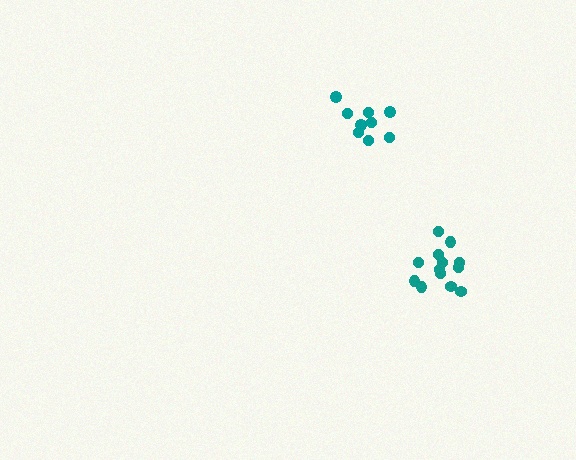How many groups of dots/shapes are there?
There are 2 groups.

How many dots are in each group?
Group 1: 13 dots, Group 2: 9 dots (22 total).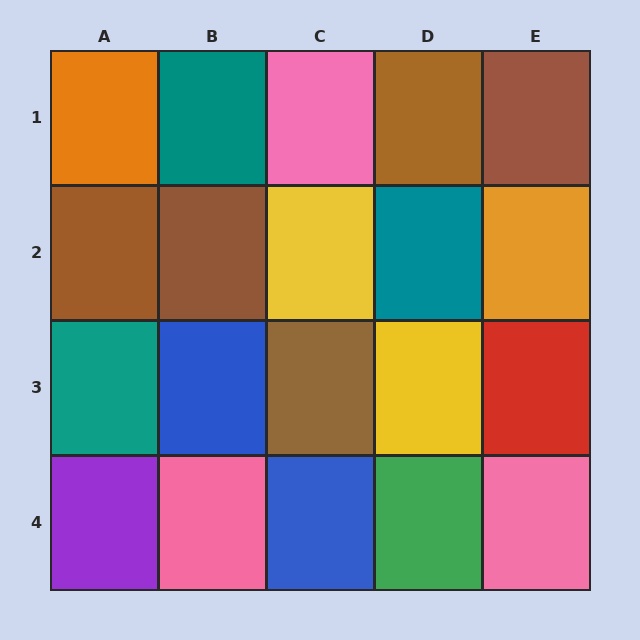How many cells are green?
1 cell is green.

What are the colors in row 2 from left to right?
Brown, brown, yellow, teal, orange.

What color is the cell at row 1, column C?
Pink.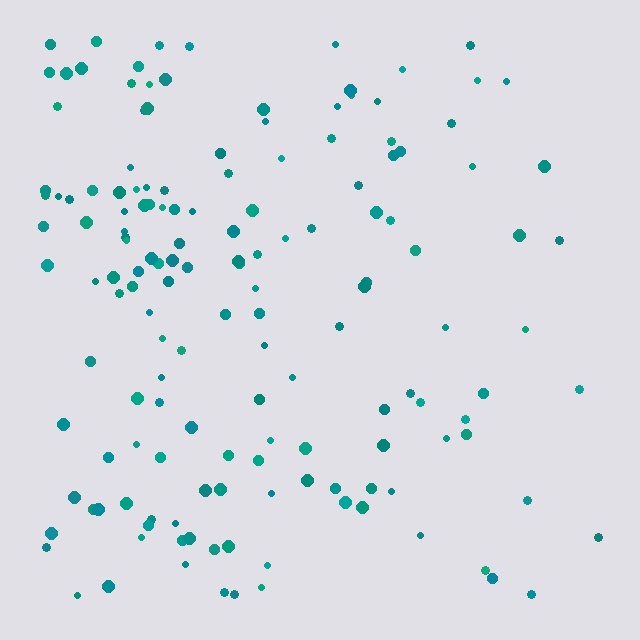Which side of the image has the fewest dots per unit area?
The right.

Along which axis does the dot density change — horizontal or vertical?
Horizontal.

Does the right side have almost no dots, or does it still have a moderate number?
Still a moderate number, just noticeably fewer than the left.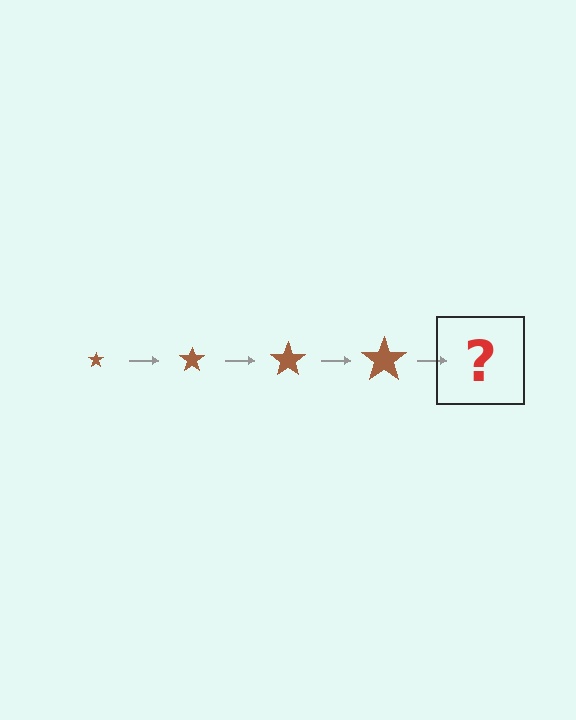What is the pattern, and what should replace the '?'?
The pattern is that the star gets progressively larger each step. The '?' should be a brown star, larger than the previous one.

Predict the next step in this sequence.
The next step is a brown star, larger than the previous one.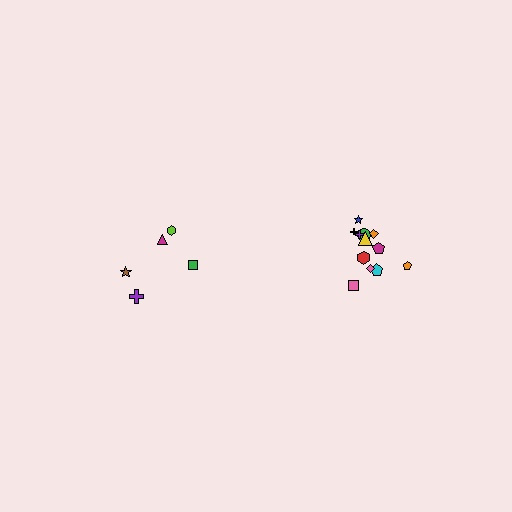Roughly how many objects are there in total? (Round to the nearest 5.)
Roughly 15 objects in total.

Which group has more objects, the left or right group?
The right group.